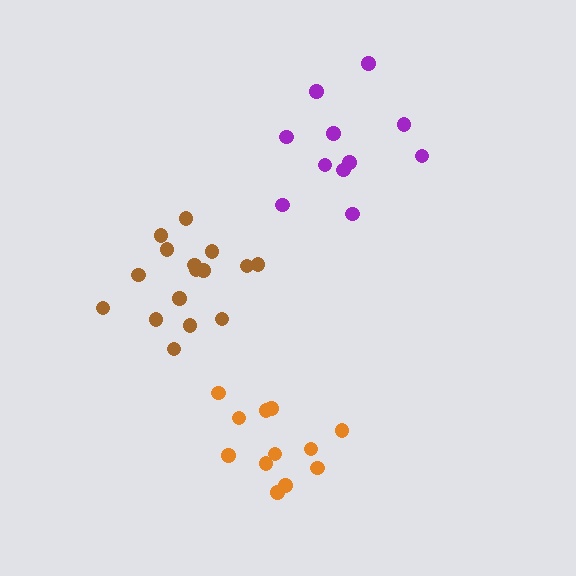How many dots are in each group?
Group 1: 16 dots, Group 2: 12 dots, Group 3: 11 dots (39 total).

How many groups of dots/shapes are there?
There are 3 groups.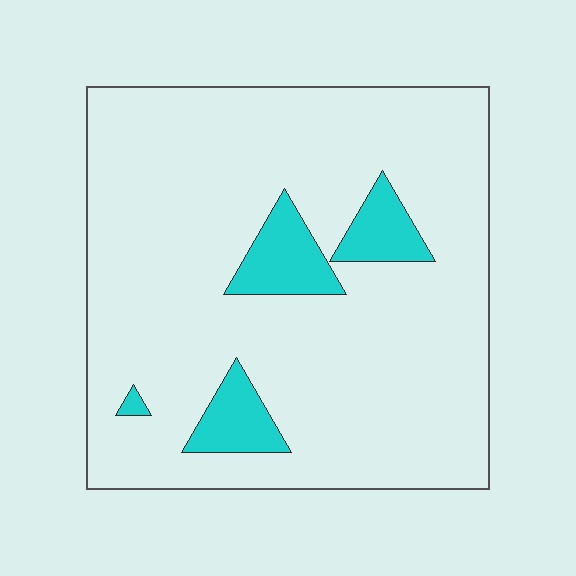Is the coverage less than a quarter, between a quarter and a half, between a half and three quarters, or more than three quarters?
Less than a quarter.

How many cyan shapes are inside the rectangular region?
4.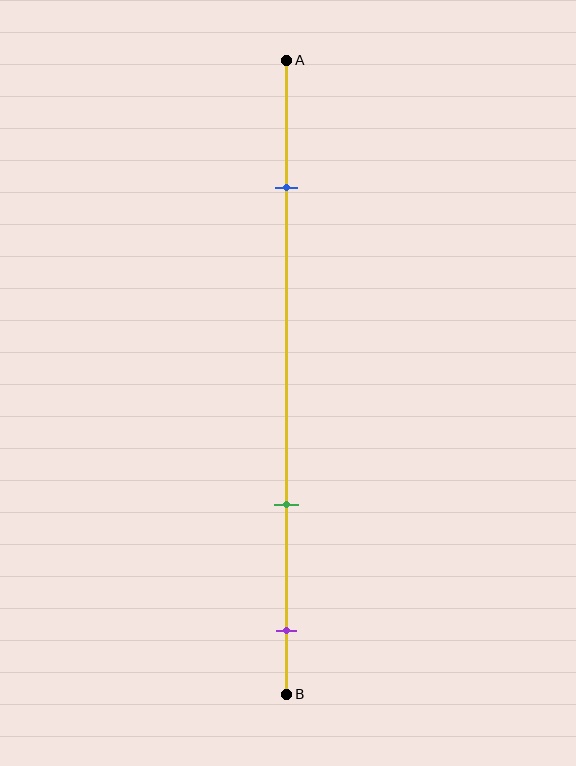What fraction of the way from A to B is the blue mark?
The blue mark is approximately 20% (0.2) of the way from A to B.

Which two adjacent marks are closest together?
The green and purple marks are the closest adjacent pair.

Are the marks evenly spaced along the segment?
No, the marks are not evenly spaced.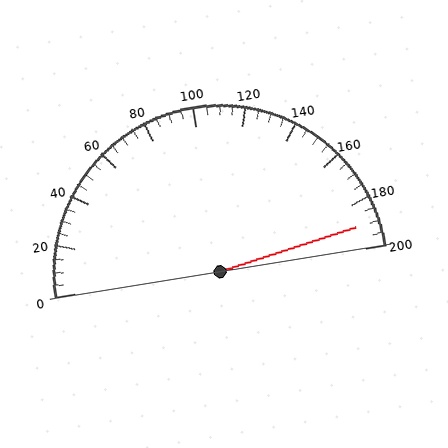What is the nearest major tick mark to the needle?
The nearest major tick mark is 200.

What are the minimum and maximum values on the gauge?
The gauge ranges from 0 to 200.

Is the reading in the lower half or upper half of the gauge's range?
The reading is in the upper half of the range (0 to 200).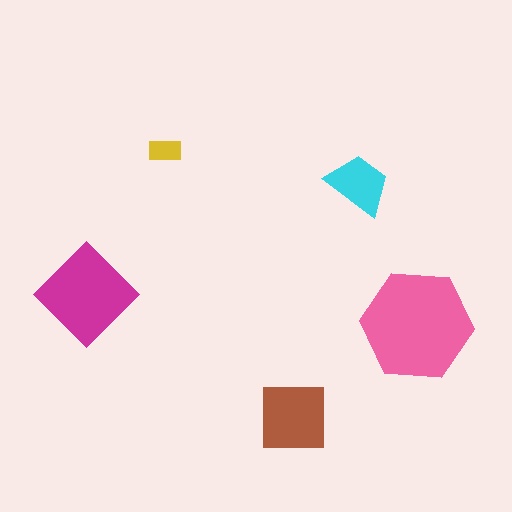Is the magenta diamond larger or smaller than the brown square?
Larger.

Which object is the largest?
The pink hexagon.